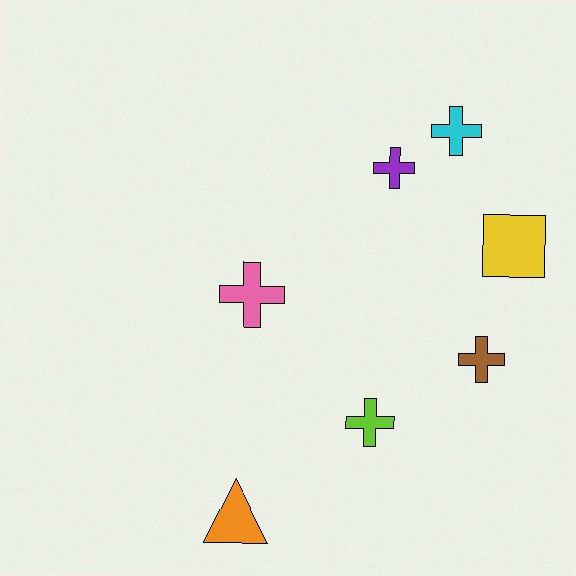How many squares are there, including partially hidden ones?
There is 1 square.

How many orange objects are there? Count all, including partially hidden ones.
There is 1 orange object.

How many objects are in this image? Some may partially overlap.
There are 7 objects.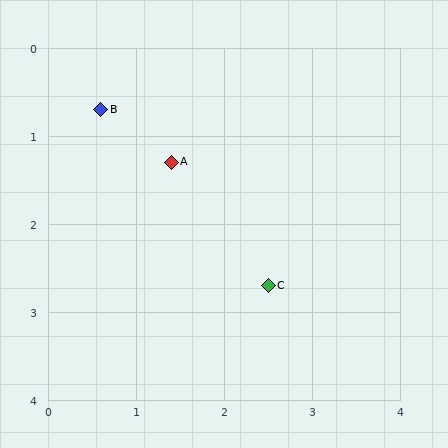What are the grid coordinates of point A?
Point A is at approximately (1.4, 1.3).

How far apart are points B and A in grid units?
Points B and A are about 1.0 grid units apart.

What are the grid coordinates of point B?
Point B is at approximately (0.6, 0.7).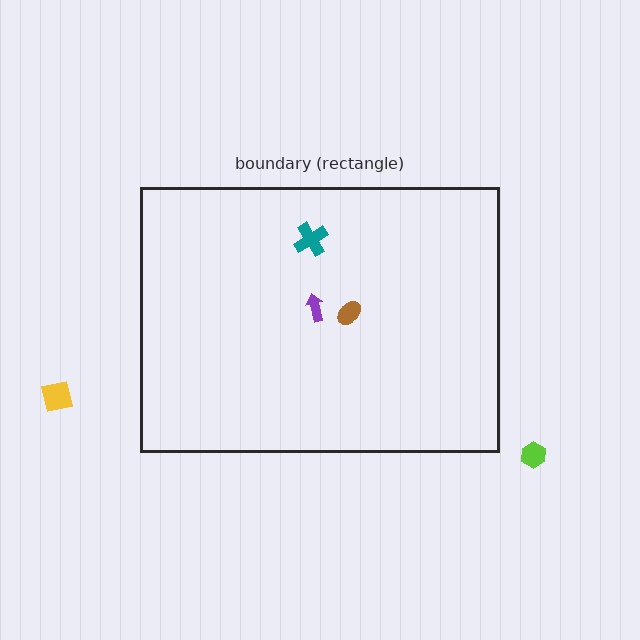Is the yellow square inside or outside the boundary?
Outside.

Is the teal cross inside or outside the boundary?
Inside.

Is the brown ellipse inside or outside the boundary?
Inside.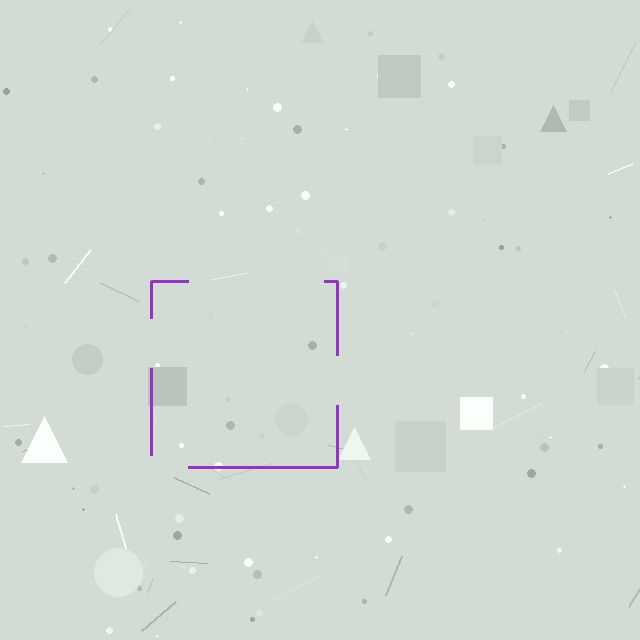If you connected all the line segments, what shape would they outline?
They would outline a square.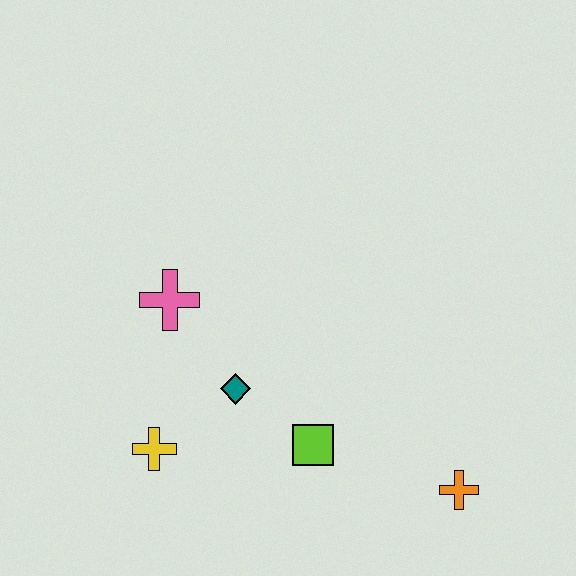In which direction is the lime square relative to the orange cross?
The lime square is to the left of the orange cross.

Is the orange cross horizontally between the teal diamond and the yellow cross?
No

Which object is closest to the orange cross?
The lime square is closest to the orange cross.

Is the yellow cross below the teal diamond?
Yes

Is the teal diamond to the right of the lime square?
No